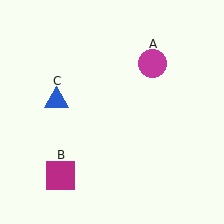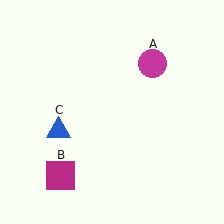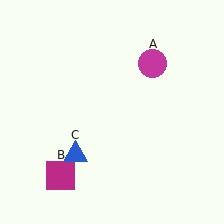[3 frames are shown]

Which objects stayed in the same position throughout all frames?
Magenta circle (object A) and magenta square (object B) remained stationary.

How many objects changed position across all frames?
1 object changed position: blue triangle (object C).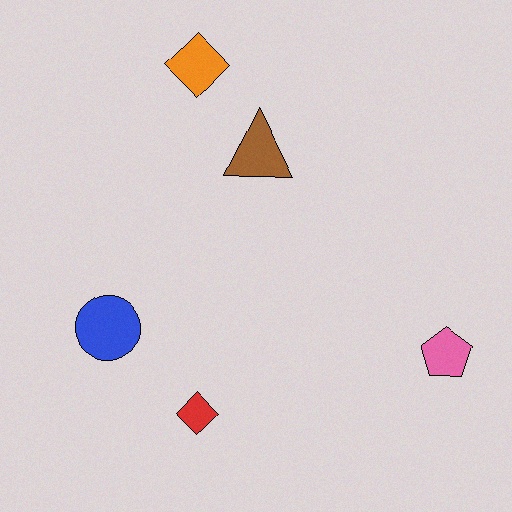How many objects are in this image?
There are 5 objects.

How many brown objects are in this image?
There is 1 brown object.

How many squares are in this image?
There are no squares.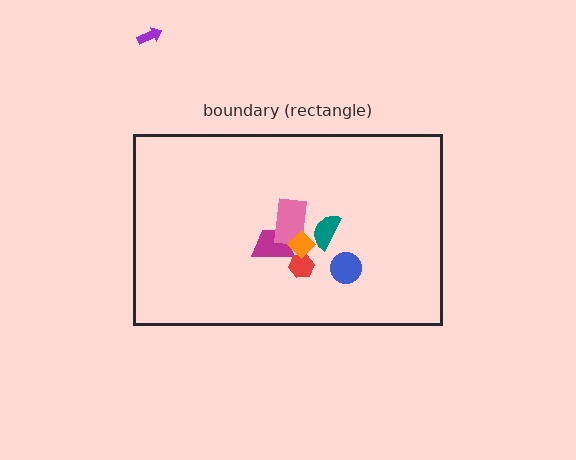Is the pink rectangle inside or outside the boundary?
Inside.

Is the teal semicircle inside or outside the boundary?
Inside.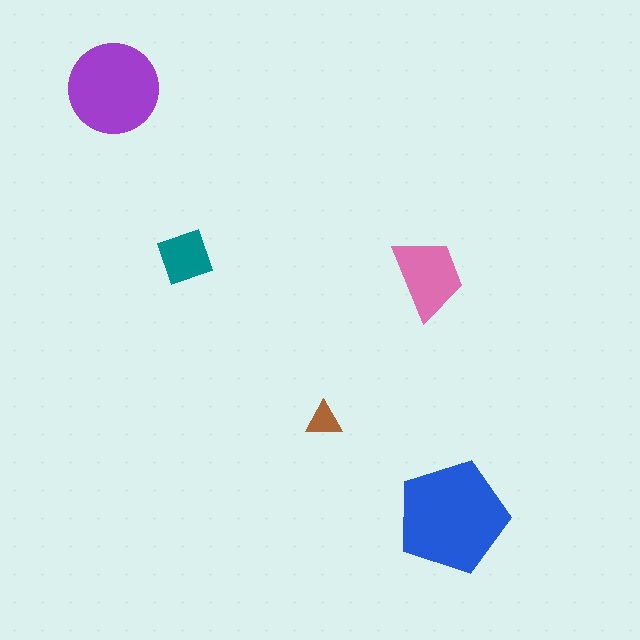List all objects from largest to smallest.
The blue pentagon, the purple circle, the pink trapezoid, the teal diamond, the brown triangle.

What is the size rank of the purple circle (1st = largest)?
2nd.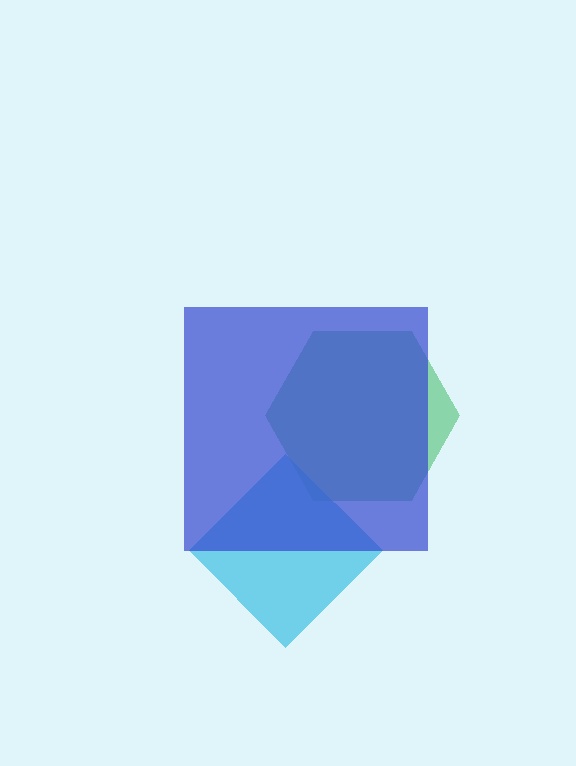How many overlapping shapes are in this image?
There are 3 overlapping shapes in the image.